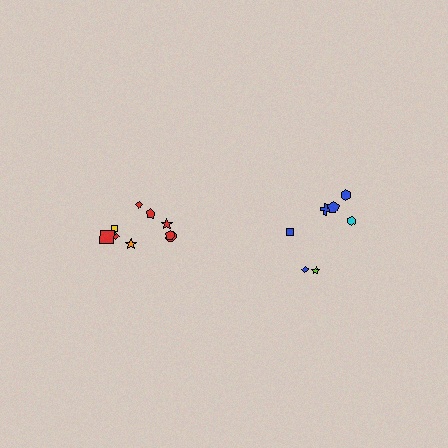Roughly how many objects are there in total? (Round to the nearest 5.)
Roughly 15 objects in total.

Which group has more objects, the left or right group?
The left group.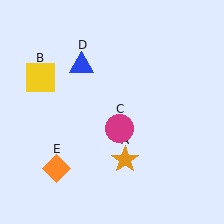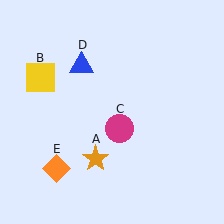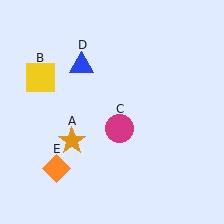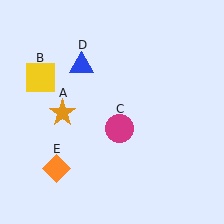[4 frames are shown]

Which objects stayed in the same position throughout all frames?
Yellow square (object B) and magenta circle (object C) and blue triangle (object D) and orange diamond (object E) remained stationary.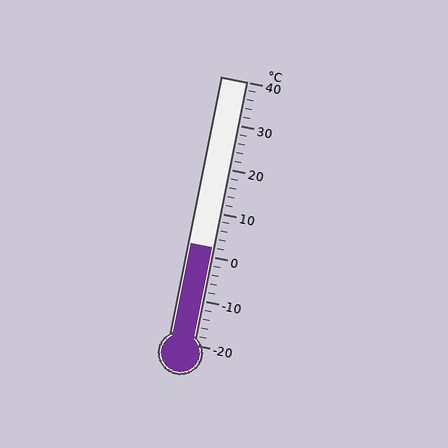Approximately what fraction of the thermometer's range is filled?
The thermometer is filled to approximately 35% of its range.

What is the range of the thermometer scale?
The thermometer scale ranges from -20°C to 40°C.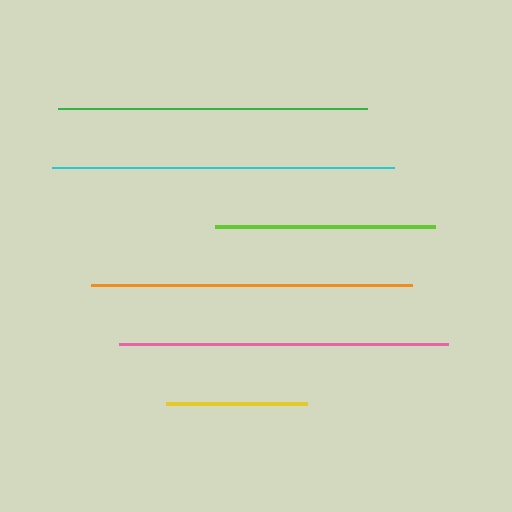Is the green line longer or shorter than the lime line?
The green line is longer than the lime line.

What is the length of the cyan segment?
The cyan segment is approximately 343 pixels long.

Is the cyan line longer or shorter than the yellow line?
The cyan line is longer than the yellow line.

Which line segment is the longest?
The cyan line is the longest at approximately 343 pixels.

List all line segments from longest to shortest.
From longest to shortest: cyan, pink, orange, green, lime, yellow.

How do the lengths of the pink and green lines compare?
The pink and green lines are approximately the same length.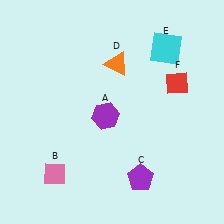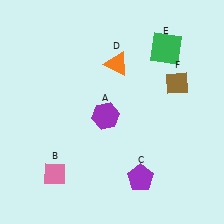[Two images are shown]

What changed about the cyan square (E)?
In Image 1, E is cyan. In Image 2, it changed to green.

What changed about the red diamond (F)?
In Image 1, F is red. In Image 2, it changed to brown.